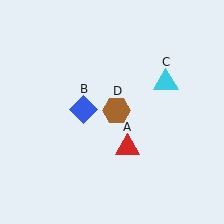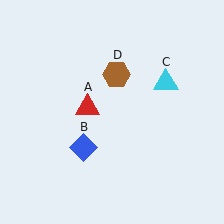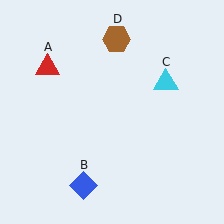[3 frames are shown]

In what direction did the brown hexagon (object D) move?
The brown hexagon (object D) moved up.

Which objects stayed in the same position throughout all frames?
Cyan triangle (object C) remained stationary.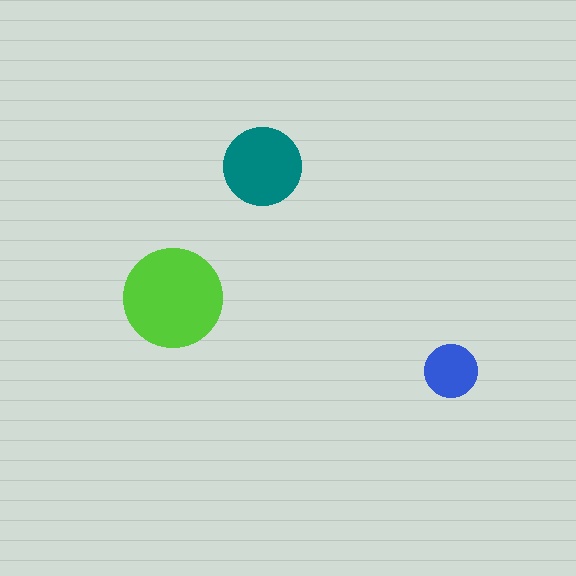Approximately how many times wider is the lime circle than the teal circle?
About 1.5 times wider.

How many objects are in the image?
There are 3 objects in the image.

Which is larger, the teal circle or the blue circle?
The teal one.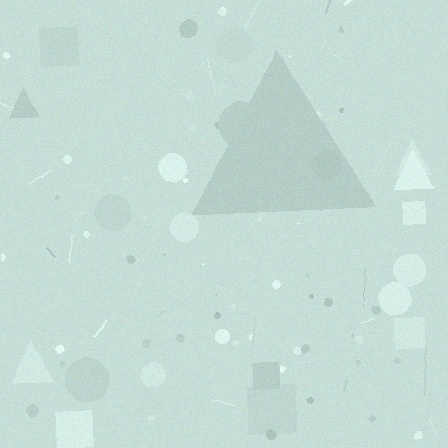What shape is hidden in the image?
A triangle is hidden in the image.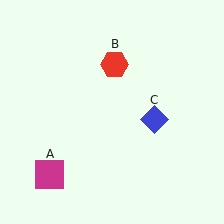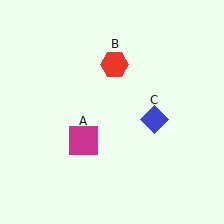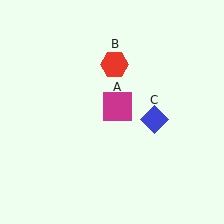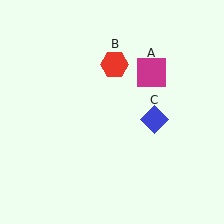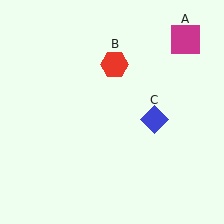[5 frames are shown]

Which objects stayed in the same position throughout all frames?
Red hexagon (object B) and blue diamond (object C) remained stationary.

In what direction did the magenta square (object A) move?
The magenta square (object A) moved up and to the right.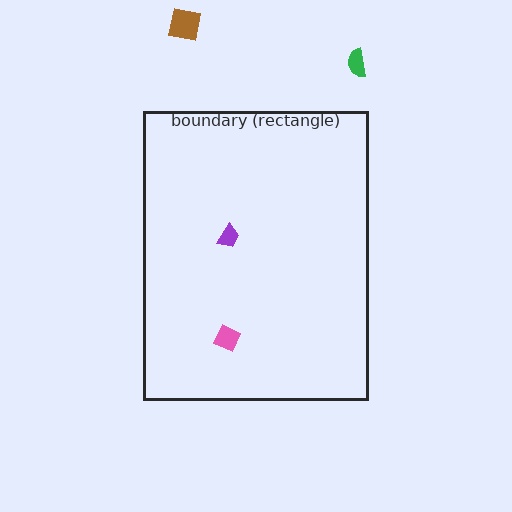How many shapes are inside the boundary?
2 inside, 2 outside.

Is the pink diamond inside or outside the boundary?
Inside.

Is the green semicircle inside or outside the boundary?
Outside.